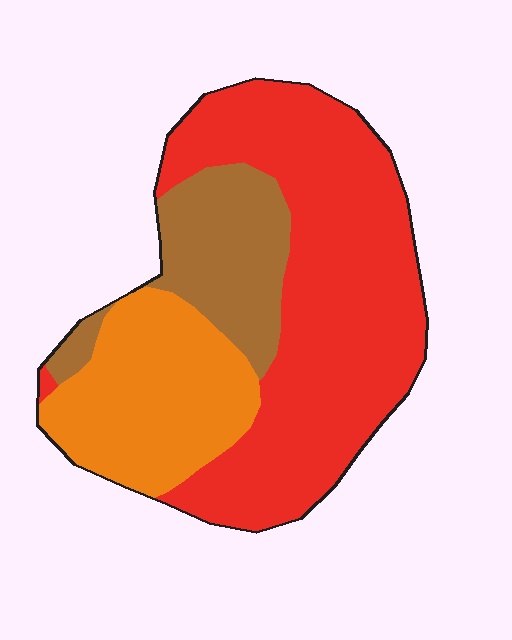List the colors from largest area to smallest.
From largest to smallest: red, orange, brown.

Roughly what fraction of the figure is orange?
Orange covers 25% of the figure.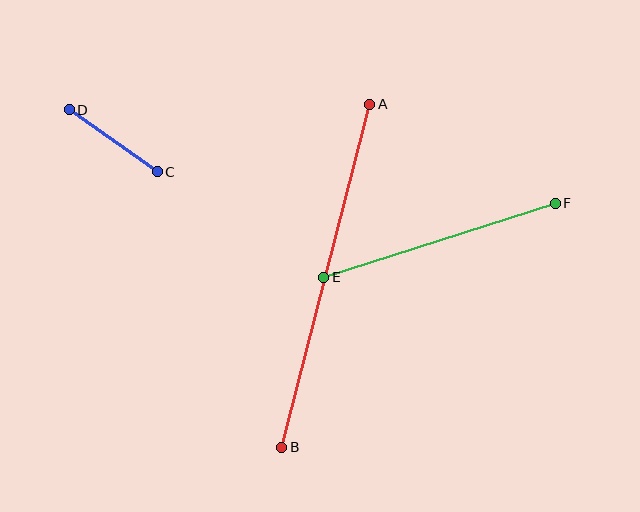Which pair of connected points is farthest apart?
Points A and B are farthest apart.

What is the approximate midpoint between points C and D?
The midpoint is at approximately (113, 141) pixels.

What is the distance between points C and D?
The distance is approximately 107 pixels.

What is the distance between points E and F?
The distance is approximately 243 pixels.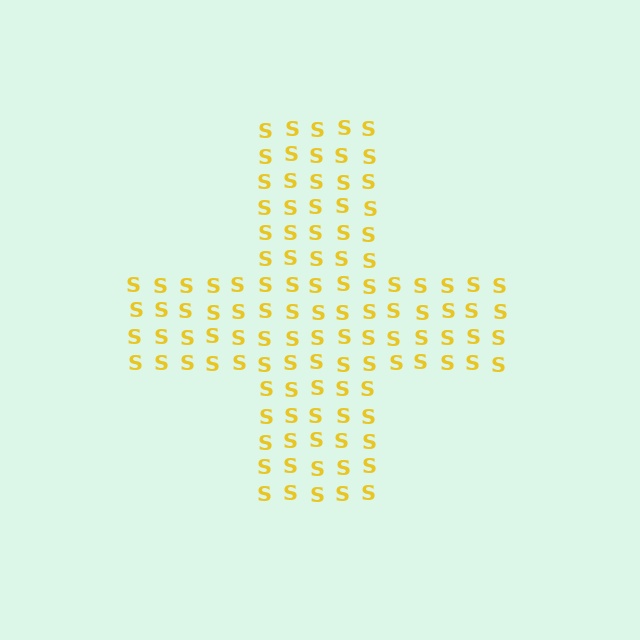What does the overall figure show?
The overall figure shows a cross.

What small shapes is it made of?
It is made of small letter S's.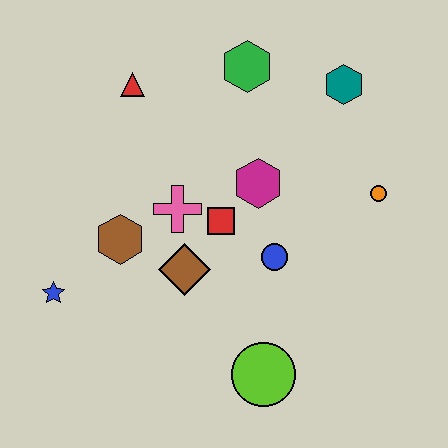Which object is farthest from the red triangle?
The lime circle is farthest from the red triangle.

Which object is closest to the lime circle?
The blue circle is closest to the lime circle.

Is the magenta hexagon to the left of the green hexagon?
No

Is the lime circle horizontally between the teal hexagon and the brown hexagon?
Yes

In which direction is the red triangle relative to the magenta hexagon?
The red triangle is to the left of the magenta hexagon.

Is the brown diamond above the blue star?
Yes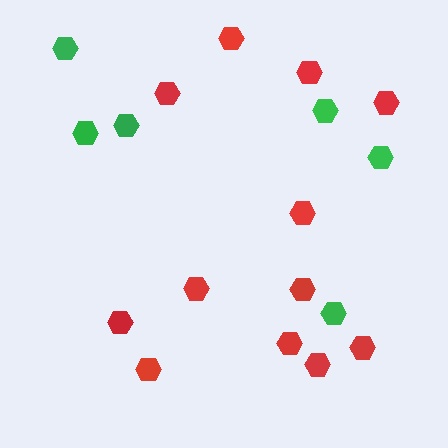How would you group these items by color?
There are 2 groups: one group of red hexagons (12) and one group of green hexagons (6).